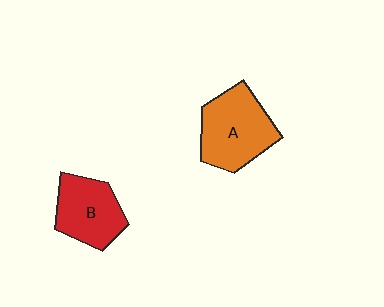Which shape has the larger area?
Shape A (orange).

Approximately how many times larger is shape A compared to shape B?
Approximately 1.2 times.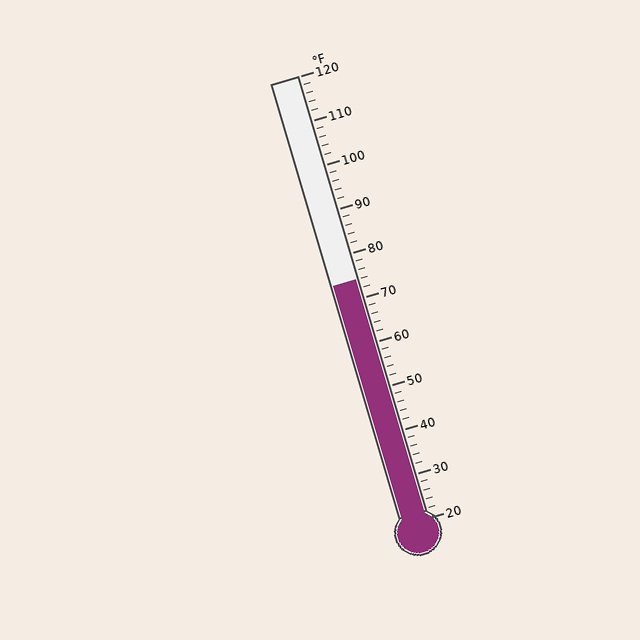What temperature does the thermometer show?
The thermometer shows approximately 74°F.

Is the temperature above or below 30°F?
The temperature is above 30°F.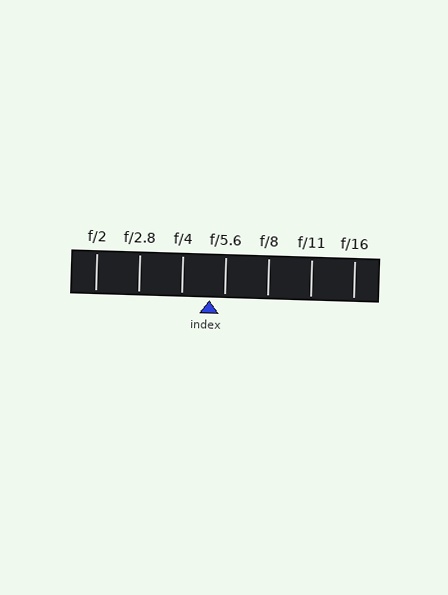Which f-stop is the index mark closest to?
The index mark is closest to f/5.6.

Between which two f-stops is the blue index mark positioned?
The index mark is between f/4 and f/5.6.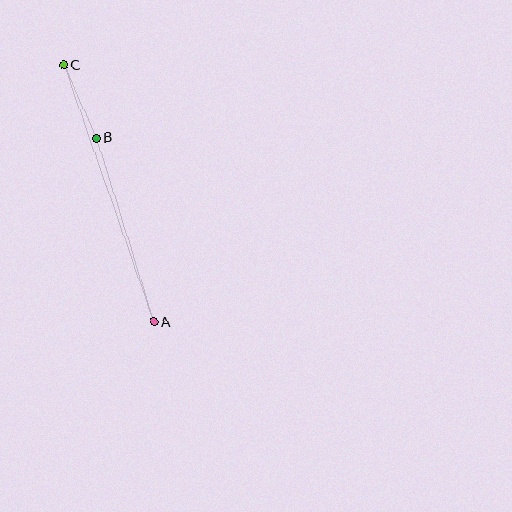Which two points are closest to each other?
Points B and C are closest to each other.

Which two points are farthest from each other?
Points A and C are farthest from each other.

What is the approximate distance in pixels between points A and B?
The distance between A and B is approximately 193 pixels.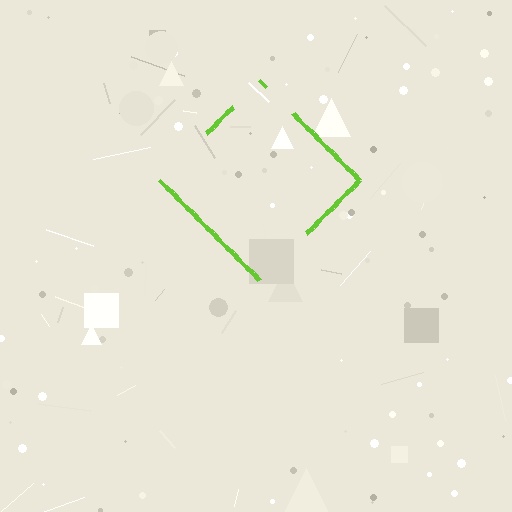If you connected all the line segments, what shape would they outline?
They would outline a diamond.